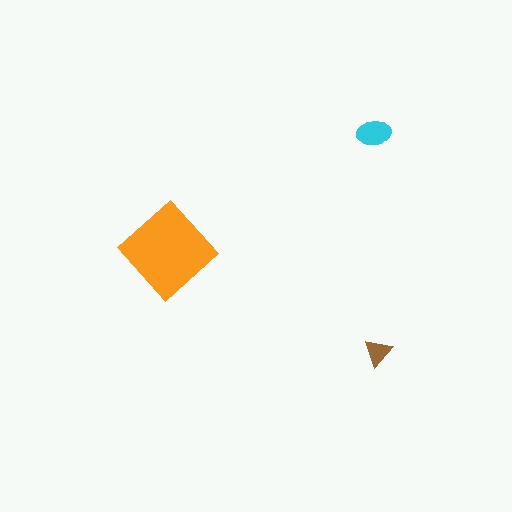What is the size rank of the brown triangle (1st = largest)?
3rd.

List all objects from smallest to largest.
The brown triangle, the cyan ellipse, the orange diamond.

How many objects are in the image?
There are 3 objects in the image.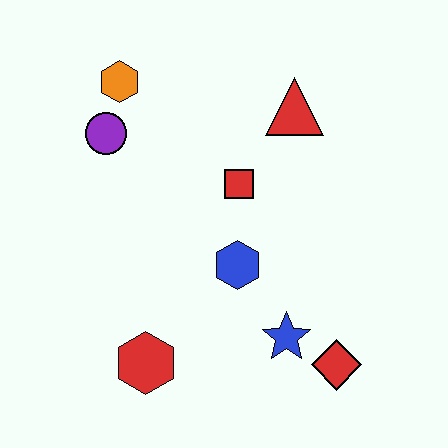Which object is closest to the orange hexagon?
The purple circle is closest to the orange hexagon.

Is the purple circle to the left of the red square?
Yes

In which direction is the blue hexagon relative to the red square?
The blue hexagon is below the red square.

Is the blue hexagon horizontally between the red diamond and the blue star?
No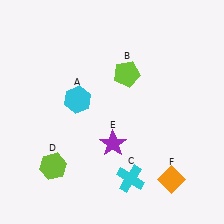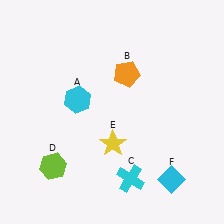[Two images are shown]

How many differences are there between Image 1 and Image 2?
There are 3 differences between the two images.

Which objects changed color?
B changed from lime to orange. E changed from purple to yellow. F changed from orange to cyan.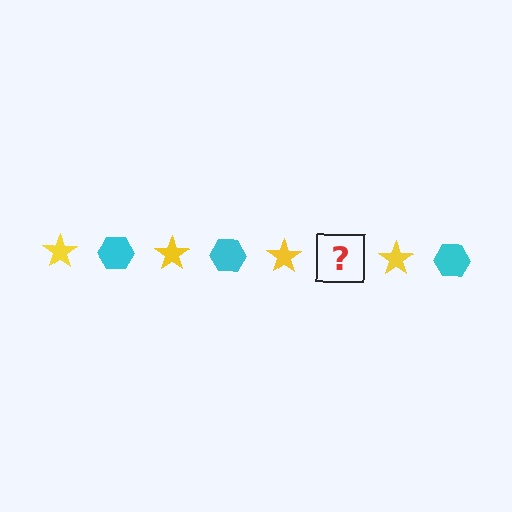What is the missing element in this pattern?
The missing element is a cyan hexagon.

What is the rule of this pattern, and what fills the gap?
The rule is that the pattern alternates between yellow star and cyan hexagon. The gap should be filled with a cyan hexagon.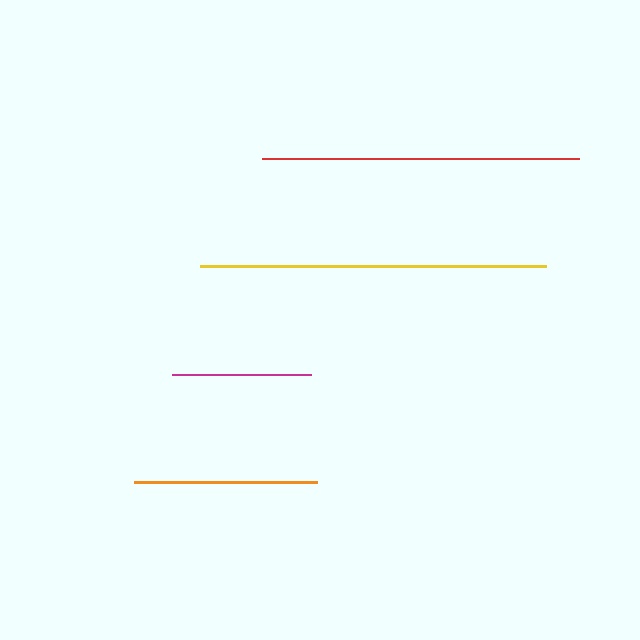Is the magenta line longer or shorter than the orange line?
The orange line is longer than the magenta line.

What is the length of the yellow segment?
The yellow segment is approximately 346 pixels long.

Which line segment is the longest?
The yellow line is the longest at approximately 346 pixels.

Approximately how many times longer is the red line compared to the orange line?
The red line is approximately 1.7 times the length of the orange line.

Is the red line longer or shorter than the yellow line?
The yellow line is longer than the red line.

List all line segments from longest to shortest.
From longest to shortest: yellow, red, orange, magenta.